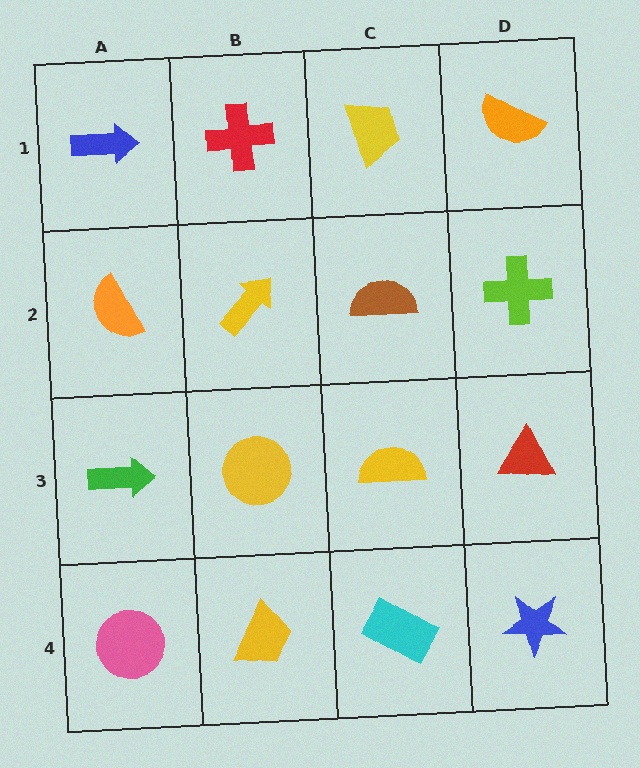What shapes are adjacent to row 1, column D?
A lime cross (row 2, column D), a yellow trapezoid (row 1, column C).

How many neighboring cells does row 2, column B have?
4.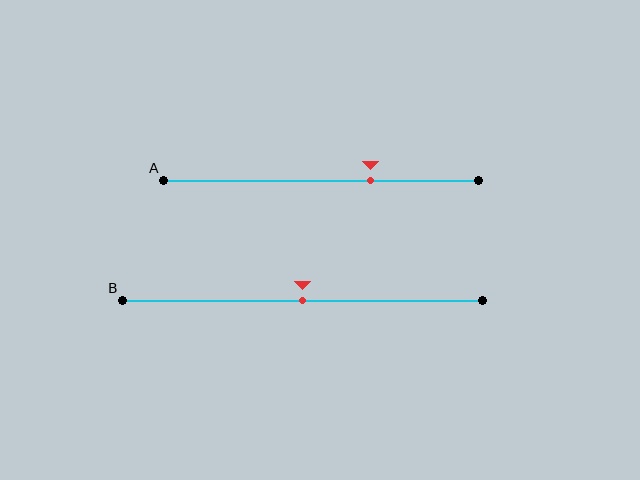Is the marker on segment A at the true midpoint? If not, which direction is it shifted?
No, the marker on segment A is shifted to the right by about 16% of the segment length.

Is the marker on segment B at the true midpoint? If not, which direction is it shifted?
Yes, the marker on segment B is at the true midpoint.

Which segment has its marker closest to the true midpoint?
Segment B has its marker closest to the true midpoint.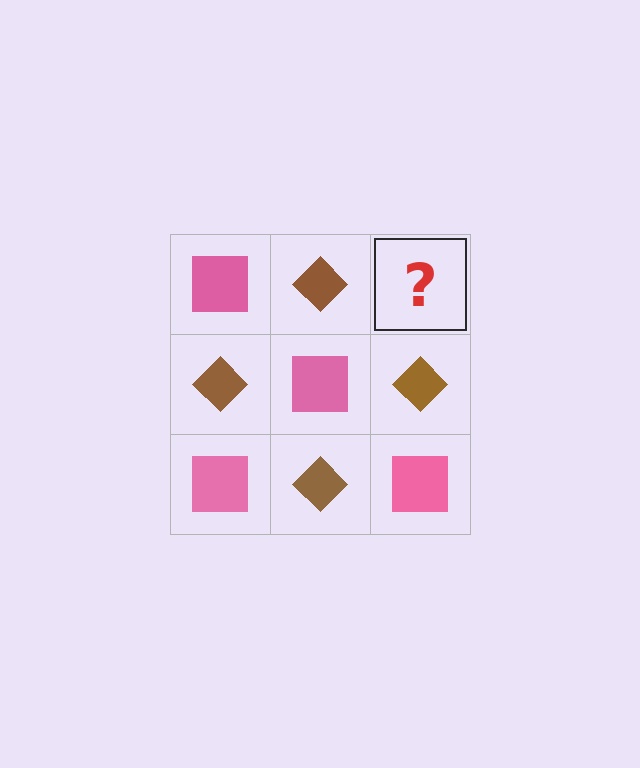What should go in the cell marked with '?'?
The missing cell should contain a pink square.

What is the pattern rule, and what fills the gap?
The rule is that it alternates pink square and brown diamond in a checkerboard pattern. The gap should be filled with a pink square.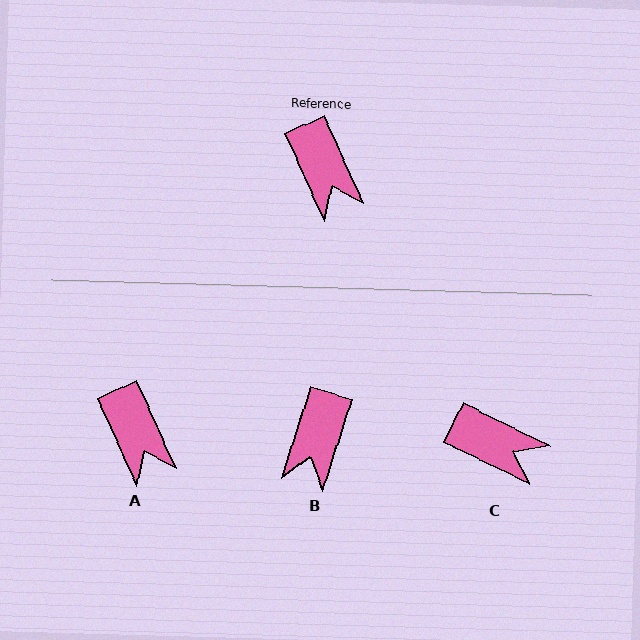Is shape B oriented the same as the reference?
No, it is off by about 42 degrees.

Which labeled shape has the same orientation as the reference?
A.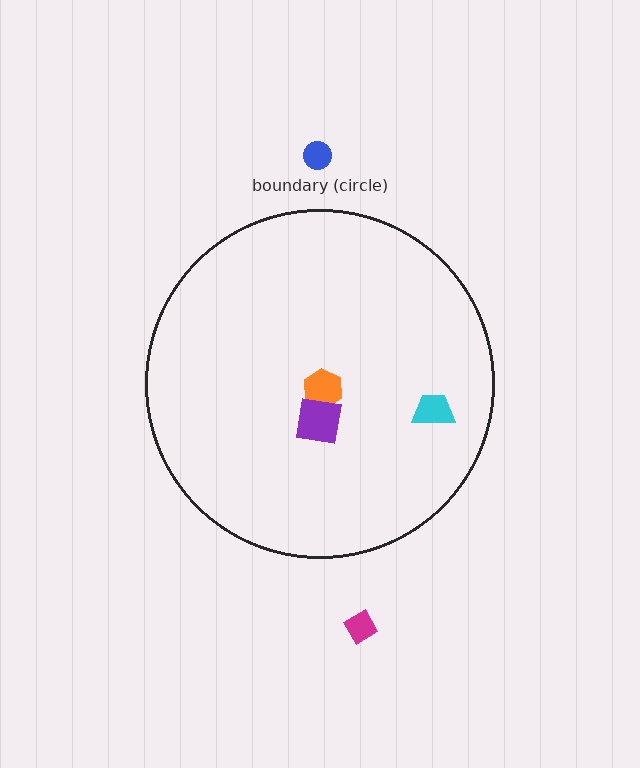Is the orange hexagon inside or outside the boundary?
Inside.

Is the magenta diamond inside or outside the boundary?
Outside.